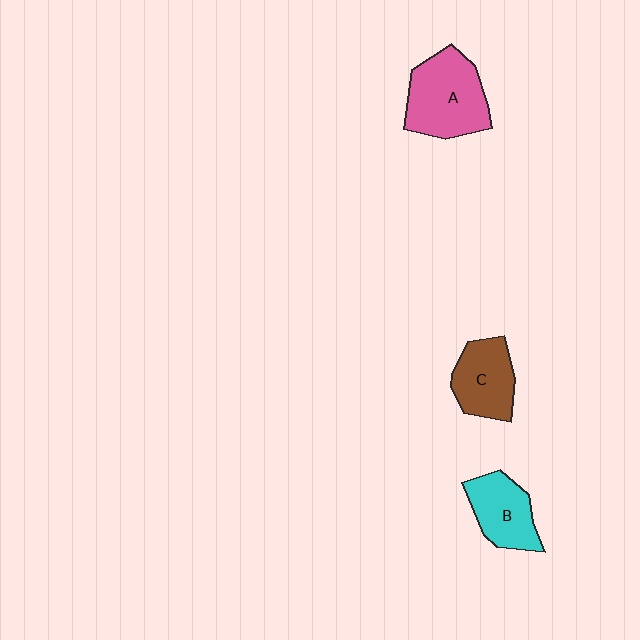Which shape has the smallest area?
Shape B (cyan).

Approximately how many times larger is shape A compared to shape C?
Approximately 1.4 times.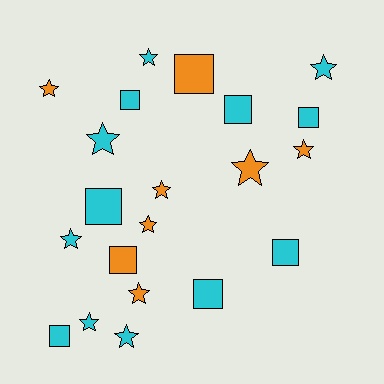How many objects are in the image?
There are 21 objects.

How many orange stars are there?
There are 6 orange stars.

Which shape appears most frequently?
Star, with 12 objects.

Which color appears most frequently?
Cyan, with 13 objects.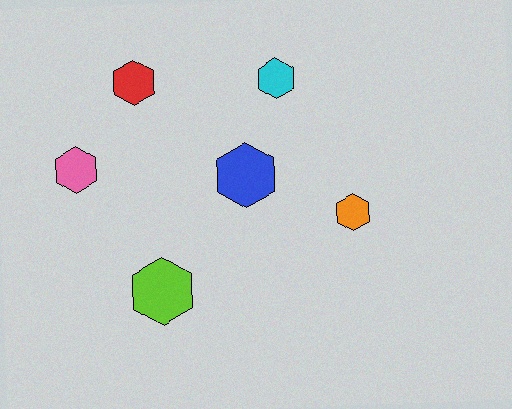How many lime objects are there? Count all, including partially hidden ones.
There is 1 lime object.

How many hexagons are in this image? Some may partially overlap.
There are 6 hexagons.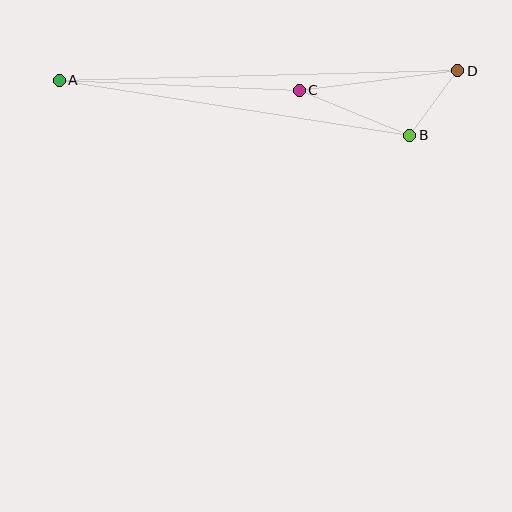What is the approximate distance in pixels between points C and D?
The distance between C and D is approximately 159 pixels.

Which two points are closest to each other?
Points B and D are closest to each other.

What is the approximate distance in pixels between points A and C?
The distance between A and C is approximately 240 pixels.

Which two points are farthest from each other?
Points A and D are farthest from each other.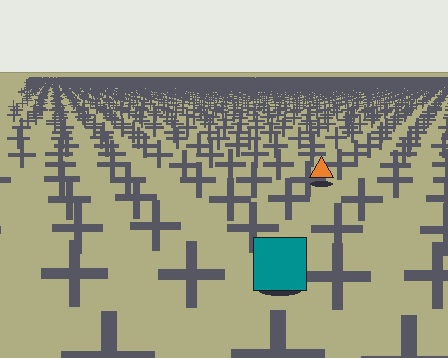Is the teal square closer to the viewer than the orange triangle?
Yes. The teal square is closer — you can tell from the texture gradient: the ground texture is coarser near it.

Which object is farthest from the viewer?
The orange triangle is farthest from the viewer. It appears smaller and the ground texture around it is denser.